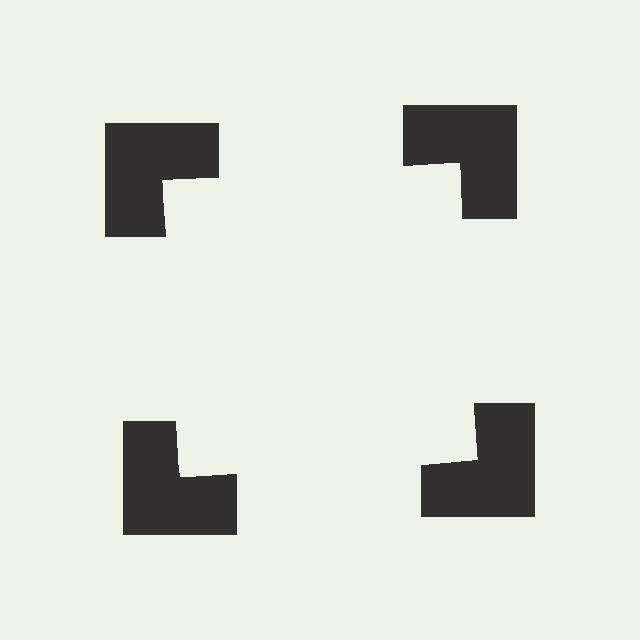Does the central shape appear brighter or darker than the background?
It typically appears slightly brighter than the background, even though no actual brightness change is drawn.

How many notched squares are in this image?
There are 4 — one at each vertex of the illusory square.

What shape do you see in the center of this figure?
An illusory square — its edges are inferred from the aligned wedge cuts in the notched squares, not physically drawn.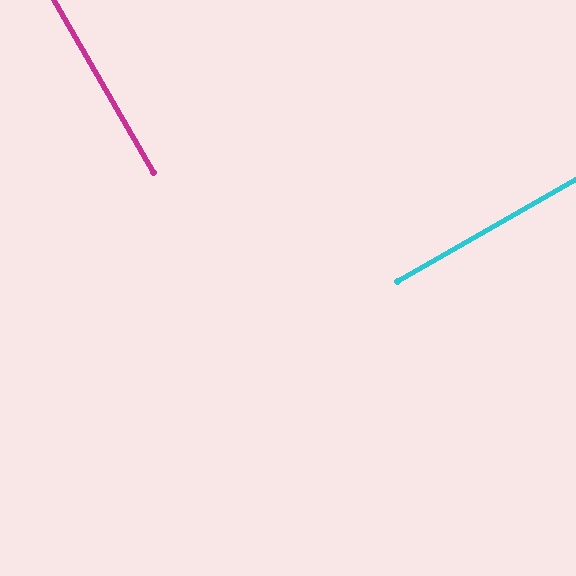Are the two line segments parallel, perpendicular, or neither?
Perpendicular — they meet at approximately 90°.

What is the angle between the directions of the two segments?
Approximately 90 degrees.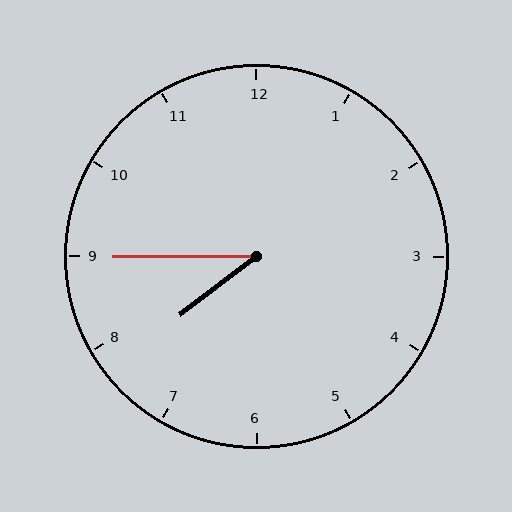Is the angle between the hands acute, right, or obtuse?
It is acute.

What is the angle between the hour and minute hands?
Approximately 38 degrees.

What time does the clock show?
7:45.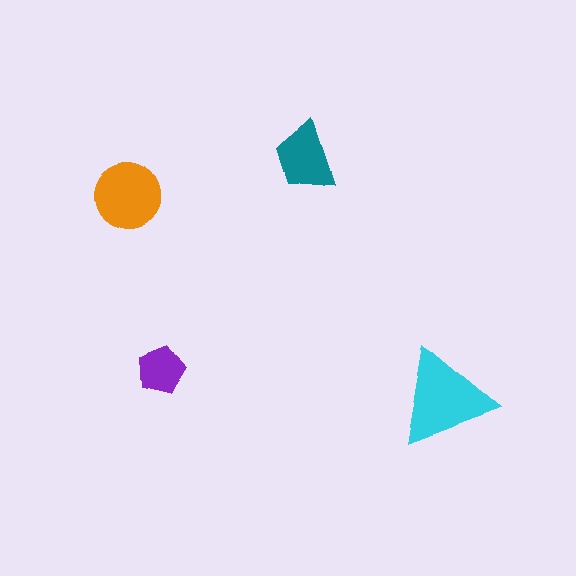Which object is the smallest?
The purple pentagon.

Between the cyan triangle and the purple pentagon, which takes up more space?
The cyan triangle.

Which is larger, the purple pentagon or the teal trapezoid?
The teal trapezoid.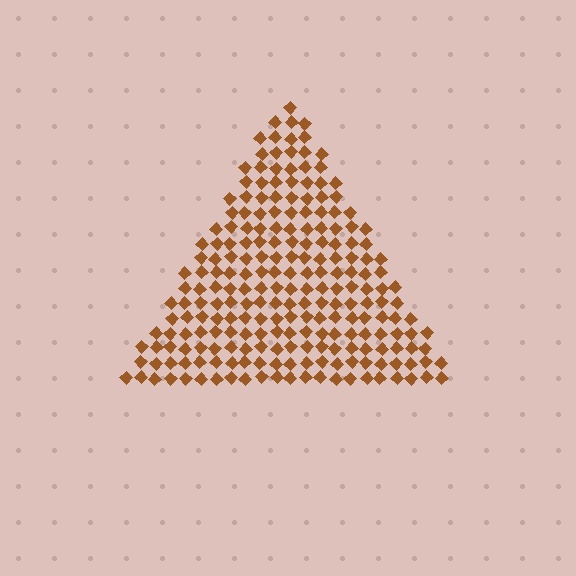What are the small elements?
The small elements are diamonds.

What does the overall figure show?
The overall figure shows a triangle.